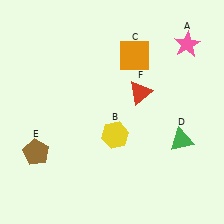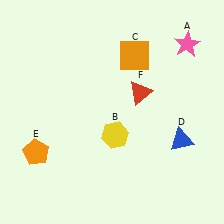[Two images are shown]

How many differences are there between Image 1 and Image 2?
There are 2 differences between the two images.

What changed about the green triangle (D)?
In Image 1, D is green. In Image 2, it changed to blue.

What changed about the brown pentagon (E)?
In Image 1, E is brown. In Image 2, it changed to orange.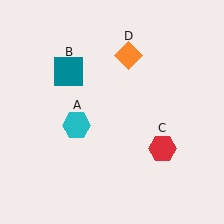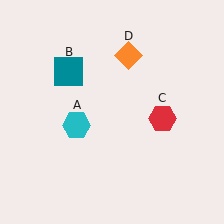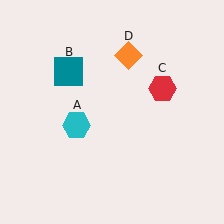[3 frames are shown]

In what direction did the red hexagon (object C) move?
The red hexagon (object C) moved up.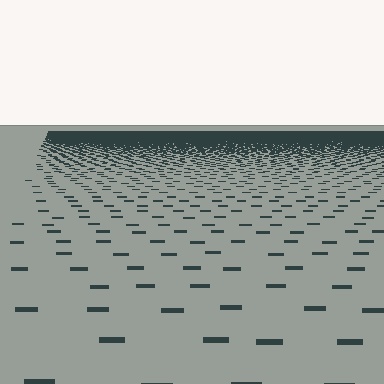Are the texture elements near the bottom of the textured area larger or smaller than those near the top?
Larger. Near the bottom, elements are closer to the viewer and appear at a bigger on-screen size.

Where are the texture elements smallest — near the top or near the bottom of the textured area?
Near the top.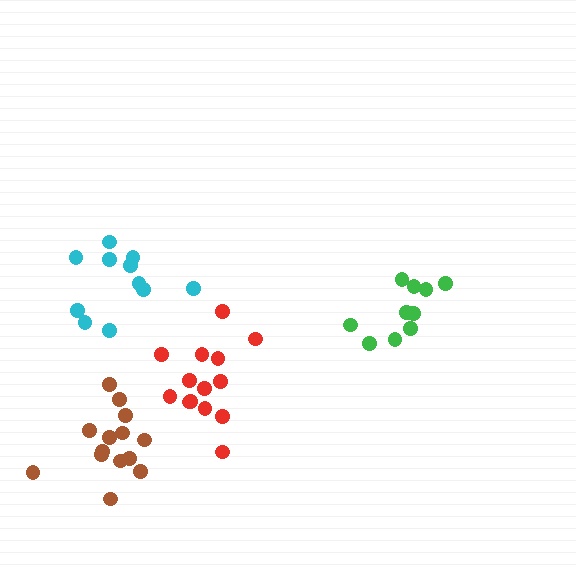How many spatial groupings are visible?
There are 4 spatial groupings.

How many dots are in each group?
Group 1: 14 dots, Group 2: 14 dots, Group 3: 11 dots, Group 4: 10 dots (49 total).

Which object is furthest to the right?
The green cluster is rightmost.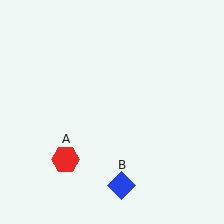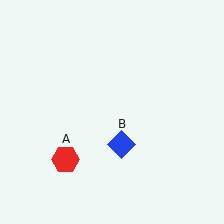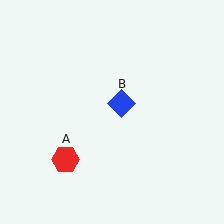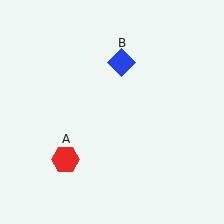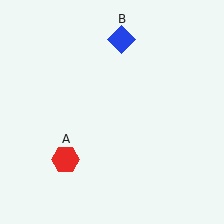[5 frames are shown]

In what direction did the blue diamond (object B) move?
The blue diamond (object B) moved up.